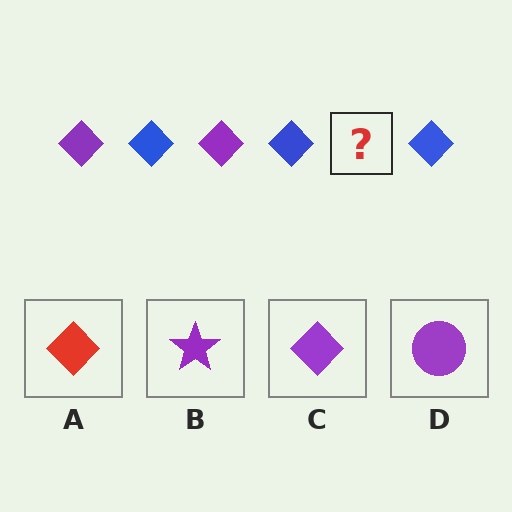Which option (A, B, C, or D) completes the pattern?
C.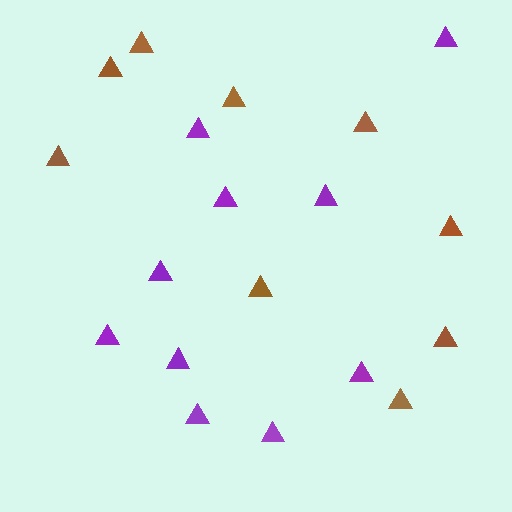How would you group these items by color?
There are 2 groups: one group of purple triangles (10) and one group of brown triangles (9).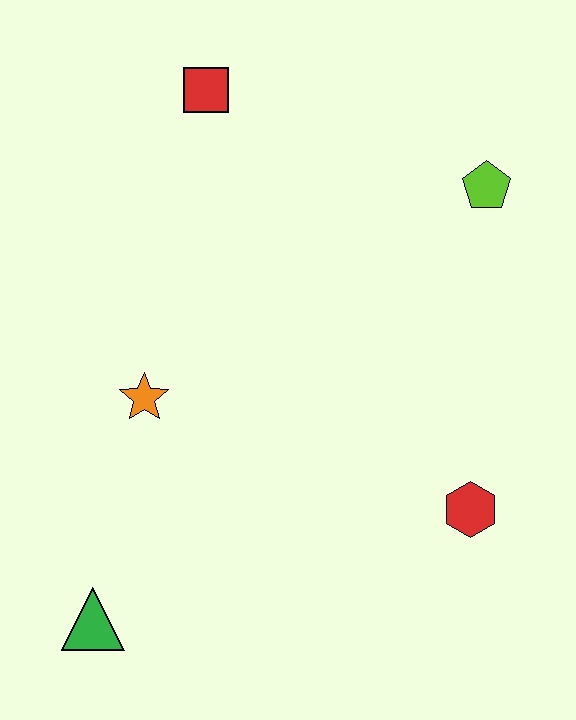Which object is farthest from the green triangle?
The lime pentagon is farthest from the green triangle.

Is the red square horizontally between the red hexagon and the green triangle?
Yes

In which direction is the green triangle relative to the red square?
The green triangle is below the red square.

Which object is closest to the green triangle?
The orange star is closest to the green triangle.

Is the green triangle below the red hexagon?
Yes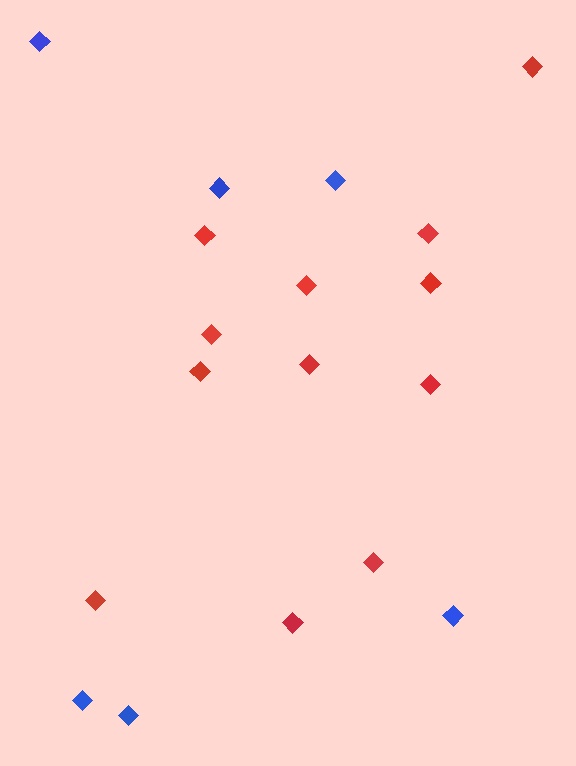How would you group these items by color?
There are 2 groups: one group of red diamonds (12) and one group of blue diamonds (6).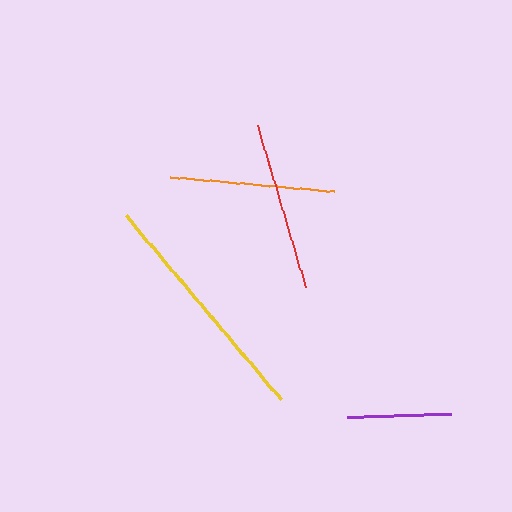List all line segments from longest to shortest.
From longest to shortest: yellow, red, orange, purple.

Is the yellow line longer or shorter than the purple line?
The yellow line is longer than the purple line.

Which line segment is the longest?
The yellow line is the longest at approximately 241 pixels.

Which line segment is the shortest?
The purple line is the shortest at approximately 104 pixels.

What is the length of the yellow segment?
The yellow segment is approximately 241 pixels long.